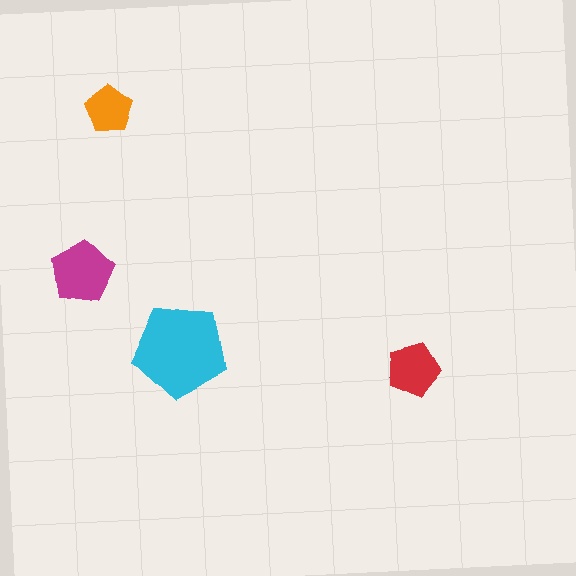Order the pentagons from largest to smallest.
the cyan one, the magenta one, the red one, the orange one.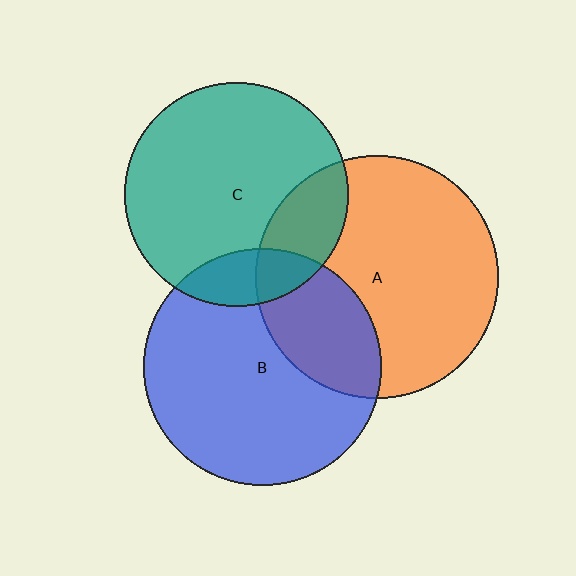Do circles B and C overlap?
Yes.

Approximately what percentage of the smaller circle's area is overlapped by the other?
Approximately 15%.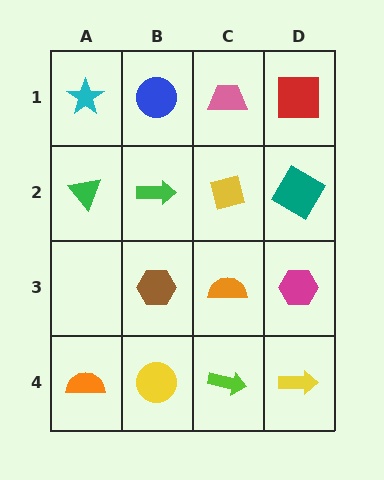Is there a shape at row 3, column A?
No, that cell is empty.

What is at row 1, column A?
A cyan star.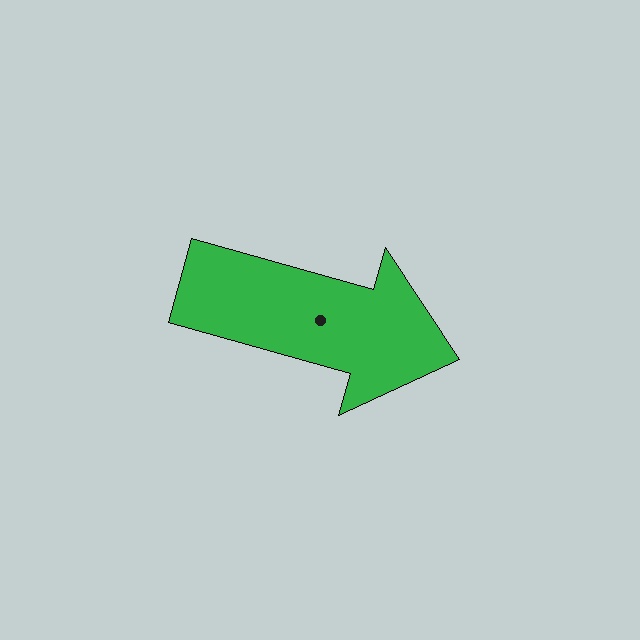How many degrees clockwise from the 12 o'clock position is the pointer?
Approximately 106 degrees.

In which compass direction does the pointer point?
East.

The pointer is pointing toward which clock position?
Roughly 4 o'clock.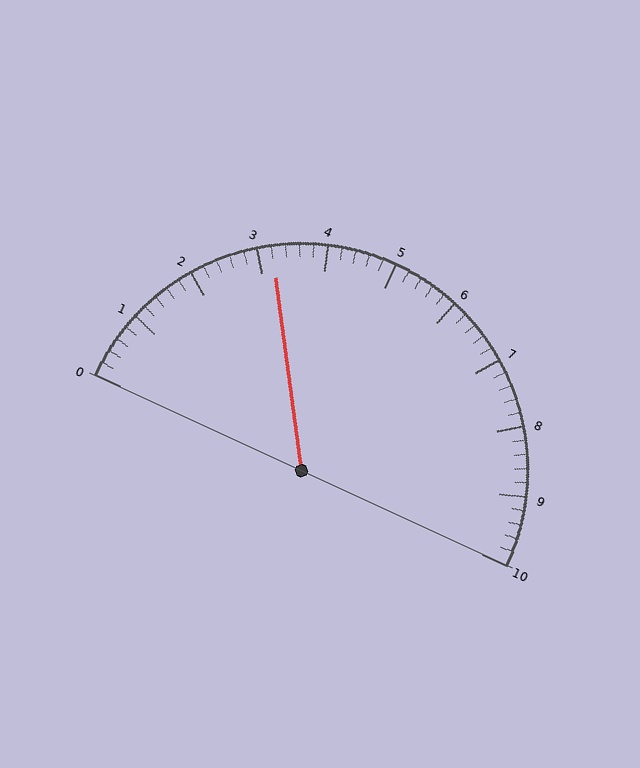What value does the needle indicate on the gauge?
The needle indicates approximately 3.2.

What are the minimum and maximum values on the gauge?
The gauge ranges from 0 to 10.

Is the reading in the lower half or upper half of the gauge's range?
The reading is in the lower half of the range (0 to 10).